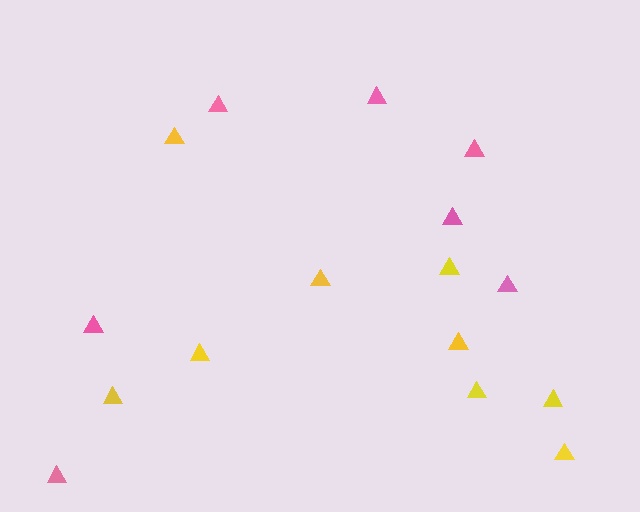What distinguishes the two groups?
There are 2 groups: one group of yellow triangles (9) and one group of pink triangles (7).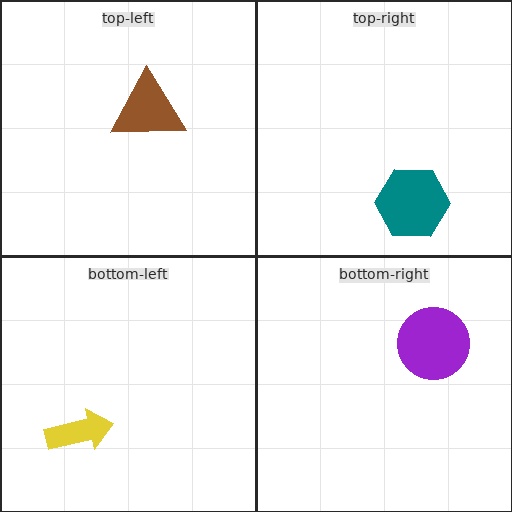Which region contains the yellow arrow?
The bottom-left region.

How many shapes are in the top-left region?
1.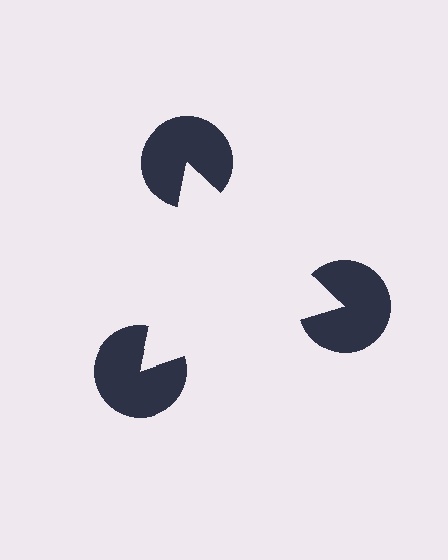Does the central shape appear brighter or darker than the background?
It typically appears slightly brighter than the background, even though no actual brightness change is drawn.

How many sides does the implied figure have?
3 sides.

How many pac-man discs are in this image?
There are 3 — one at each vertex of the illusory triangle.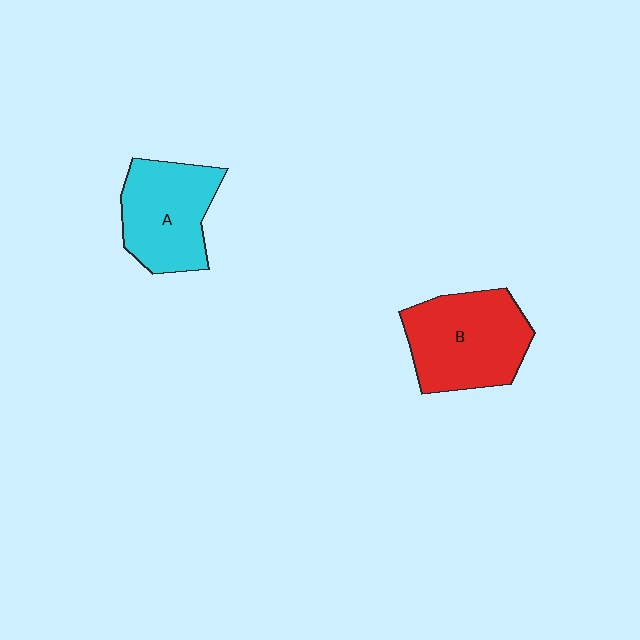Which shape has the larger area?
Shape B (red).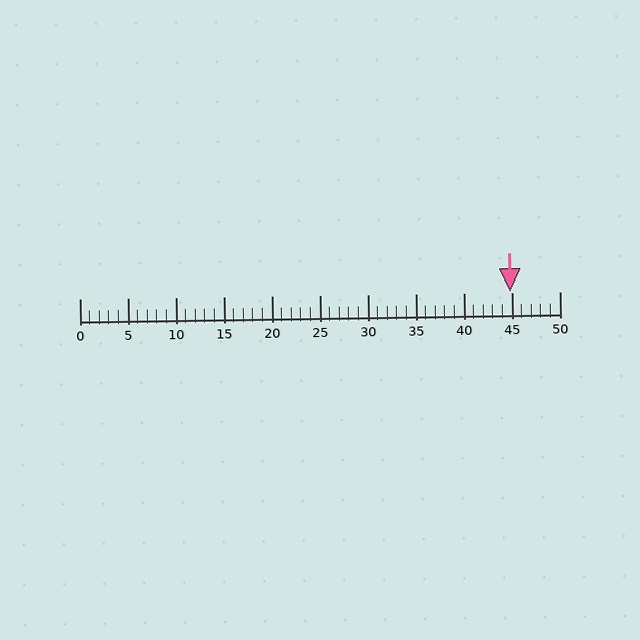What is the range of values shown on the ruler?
The ruler shows values from 0 to 50.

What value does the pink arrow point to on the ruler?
The pink arrow points to approximately 45.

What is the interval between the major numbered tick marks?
The major tick marks are spaced 5 units apart.